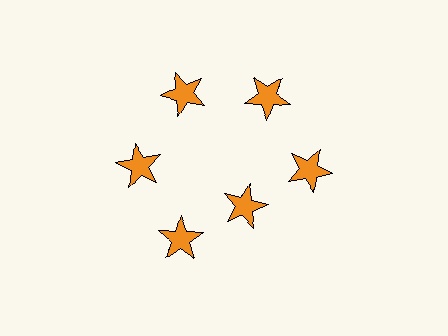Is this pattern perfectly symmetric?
No. The 6 orange stars are arranged in a ring, but one element near the 5 o'clock position is pulled inward toward the center, breaking the 6-fold rotational symmetry.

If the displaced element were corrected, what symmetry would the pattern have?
It would have 6-fold rotational symmetry — the pattern would map onto itself every 60 degrees.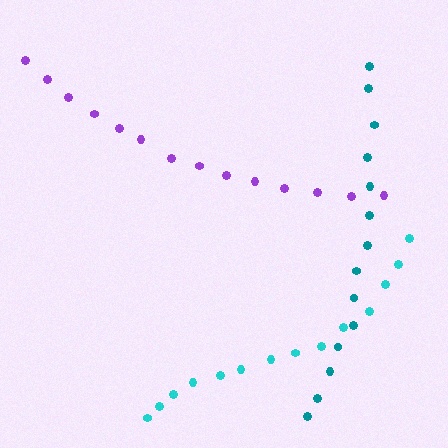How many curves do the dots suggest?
There are 3 distinct paths.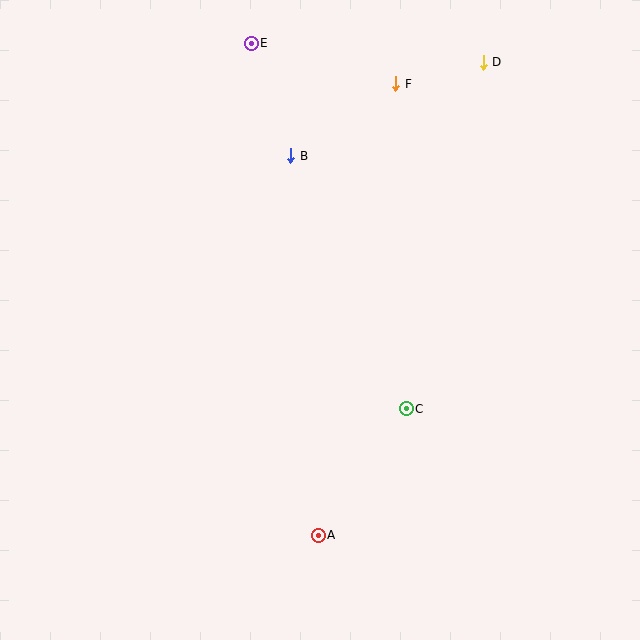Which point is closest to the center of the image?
Point C at (406, 409) is closest to the center.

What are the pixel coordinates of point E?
Point E is at (251, 44).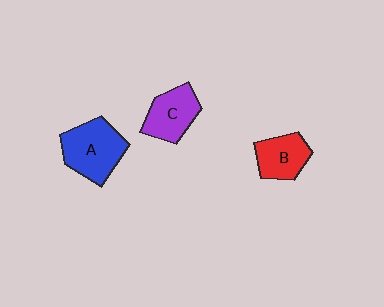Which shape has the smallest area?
Shape B (red).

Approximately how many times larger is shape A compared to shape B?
Approximately 1.4 times.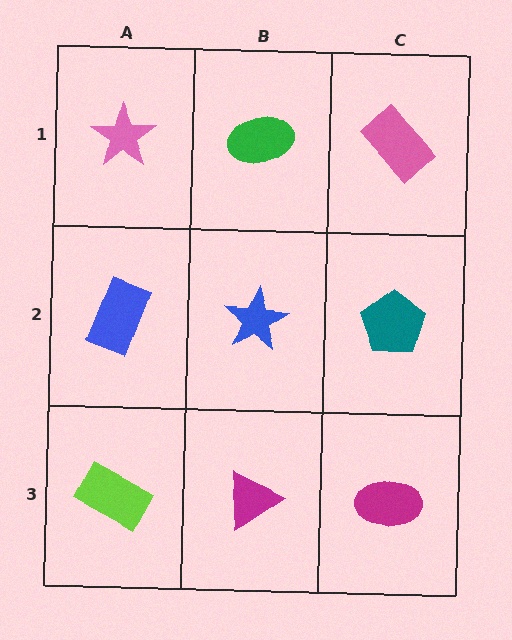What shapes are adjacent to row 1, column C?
A teal pentagon (row 2, column C), a green ellipse (row 1, column B).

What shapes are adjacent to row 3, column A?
A blue rectangle (row 2, column A), a magenta triangle (row 3, column B).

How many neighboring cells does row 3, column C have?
2.